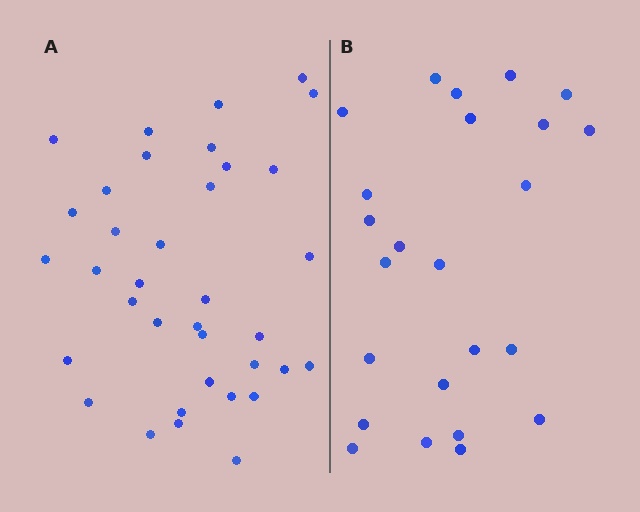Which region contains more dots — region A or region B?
Region A (the left region) has more dots.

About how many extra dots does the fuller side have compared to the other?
Region A has roughly 12 or so more dots than region B.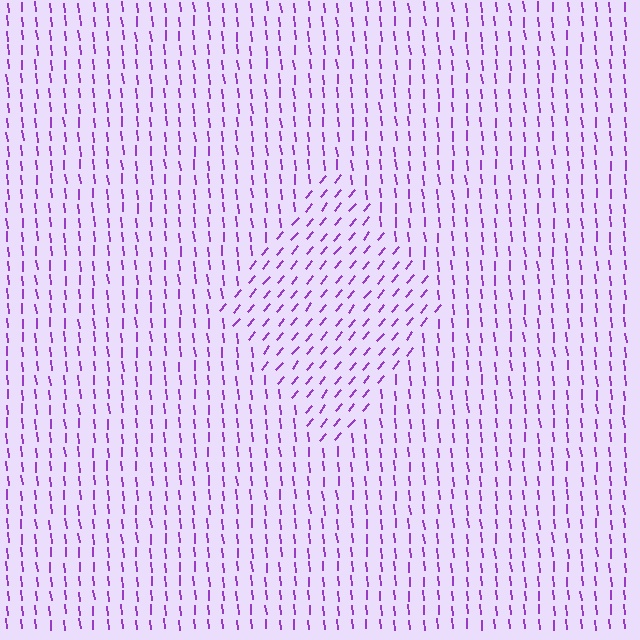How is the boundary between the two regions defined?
The boundary is defined purely by a change in line orientation (approximately 45 degrees difference). All lines are the same color and thickness.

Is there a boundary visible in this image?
Yes, there is a texture boundary formed by a change in line orientation.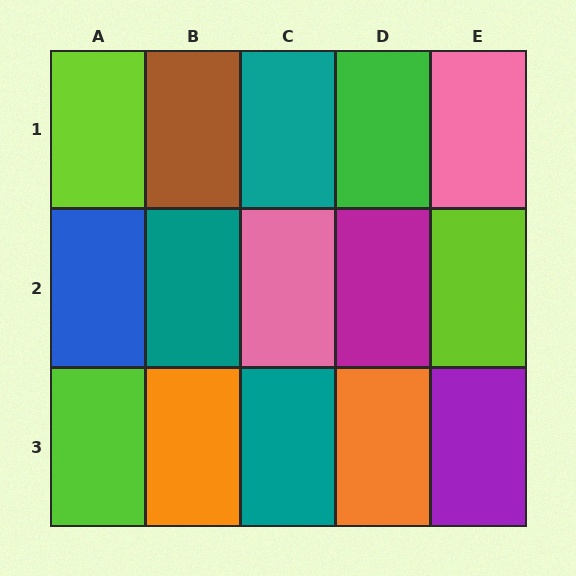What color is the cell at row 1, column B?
Brown.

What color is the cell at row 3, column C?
Teal.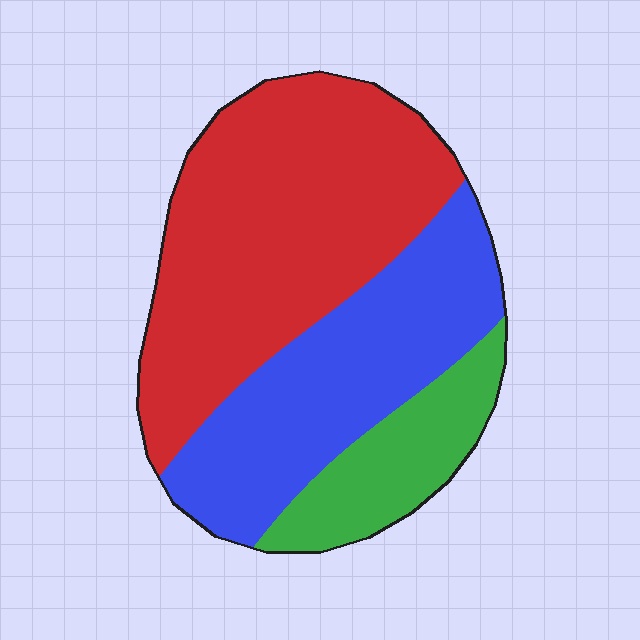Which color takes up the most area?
Red, at roughly 50%.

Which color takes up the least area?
Green, at roughly 15%.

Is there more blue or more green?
Blue.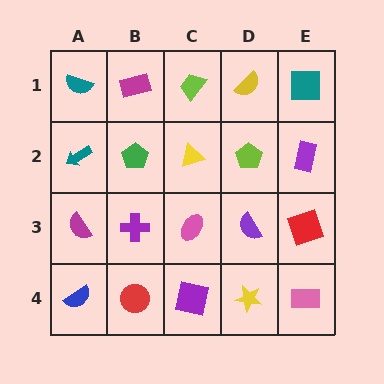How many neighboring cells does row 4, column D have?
3.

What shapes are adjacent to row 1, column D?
A lime pentagon (row 2, column D), a lime trapezoid (row 1, column C), a teal square (row 1, column E).